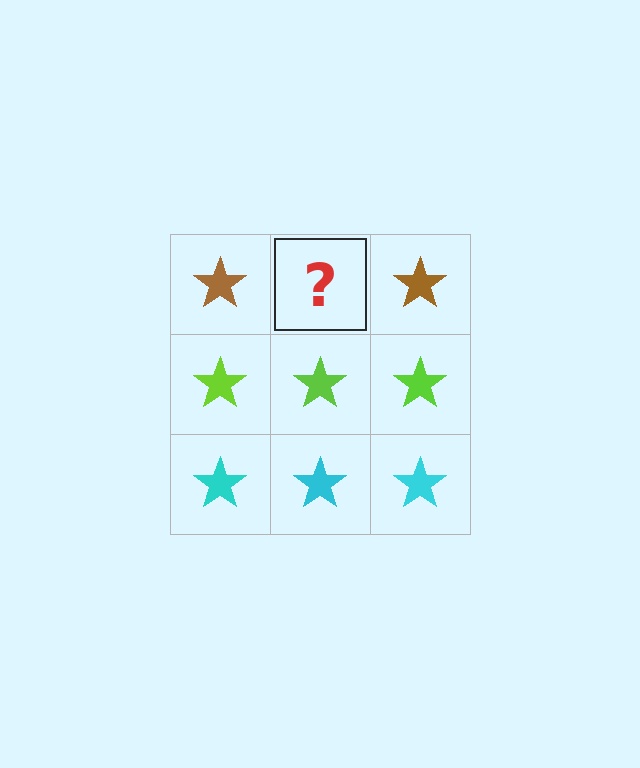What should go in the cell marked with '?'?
The missing cell should contain a brown star.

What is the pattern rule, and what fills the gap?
The rule is that each row has a consistent color. The gap should be filled with a brown star.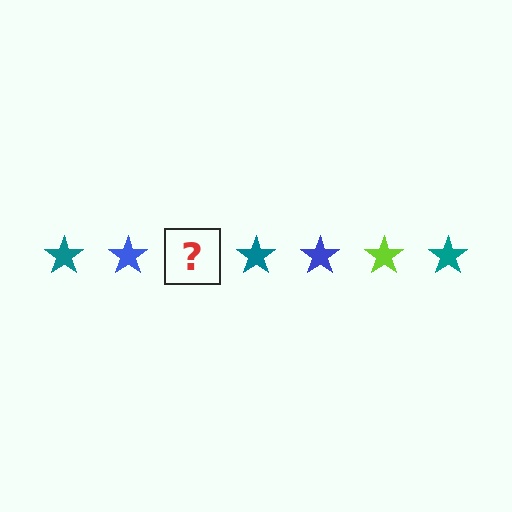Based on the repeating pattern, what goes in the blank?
The blank should be a lime star.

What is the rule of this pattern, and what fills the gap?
The rule is that the pattern cycles through teal, blue, lime stars. The gap should be filled with a lime star.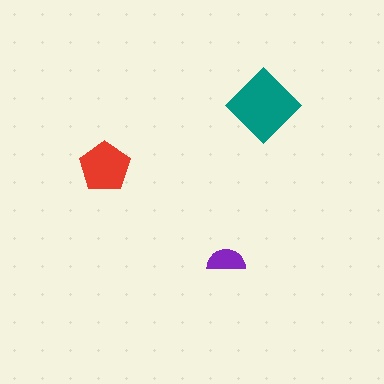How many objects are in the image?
There are 3 objects in the image.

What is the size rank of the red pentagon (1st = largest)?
2nd.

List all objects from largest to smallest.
The teal diamond, the red pentagon, the purple semicircle.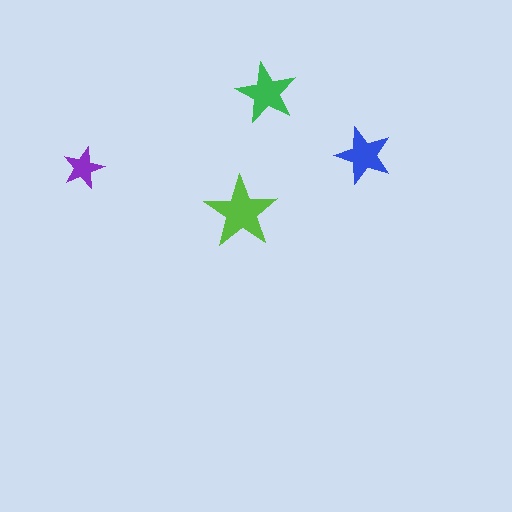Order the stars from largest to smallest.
the lime one, the green one, the blue one, the purple one.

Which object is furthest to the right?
The blue star is rightmost.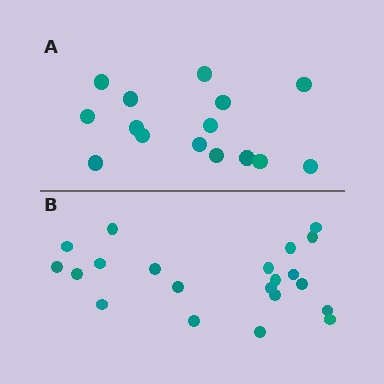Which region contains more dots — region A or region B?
Region B (the bottom region) has more dots.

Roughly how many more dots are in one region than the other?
Region B has about 6 more dots than region A.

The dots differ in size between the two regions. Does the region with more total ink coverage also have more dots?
No. Region A has more total ink coverage because its dots are larger, but region B actually contains more individual dots. Total area can be misleading — the number of items is what matters here.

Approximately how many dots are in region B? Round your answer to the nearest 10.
About 20 dots. (The exact count is 21, which rounds to 20.)